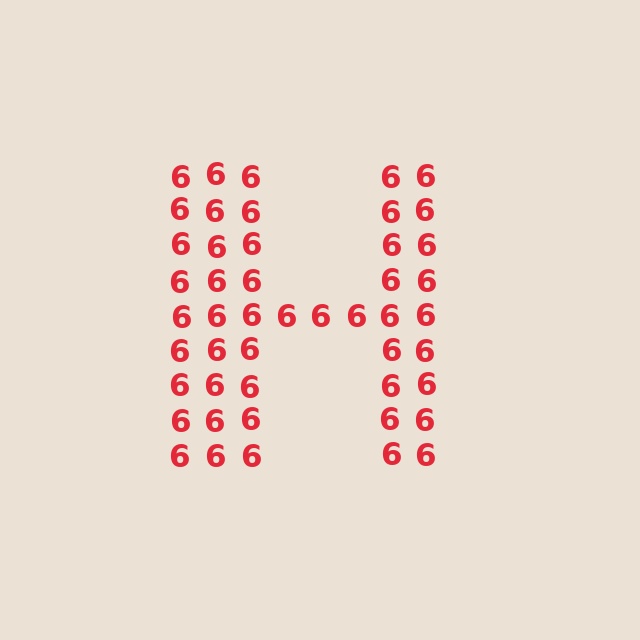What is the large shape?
The large shape is the letter H.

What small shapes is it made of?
It is made of small digit 6's.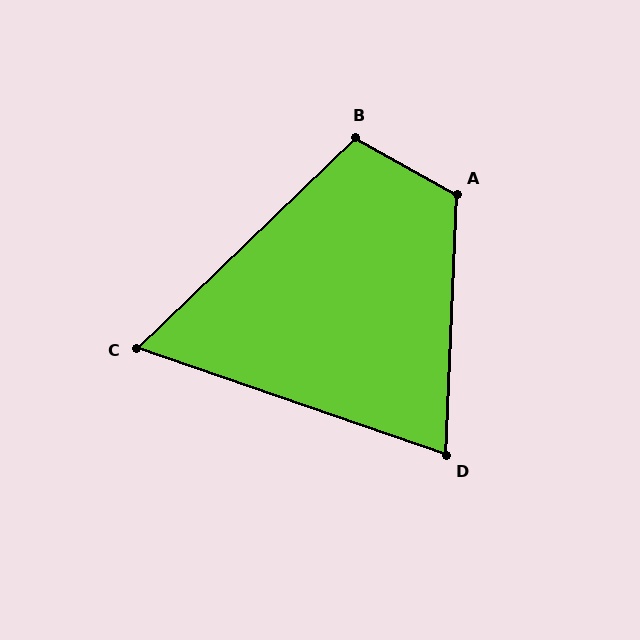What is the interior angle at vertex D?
Approximately 73 degrees (acute).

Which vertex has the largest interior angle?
A, at approximately 117 degrees.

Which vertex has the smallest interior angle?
C, at approximately 63 degrees.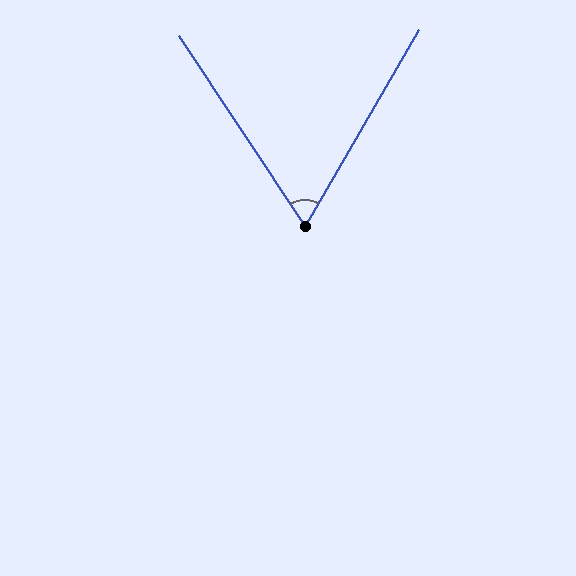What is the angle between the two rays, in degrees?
Approximately 63 degrees.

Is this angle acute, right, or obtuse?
It is acute.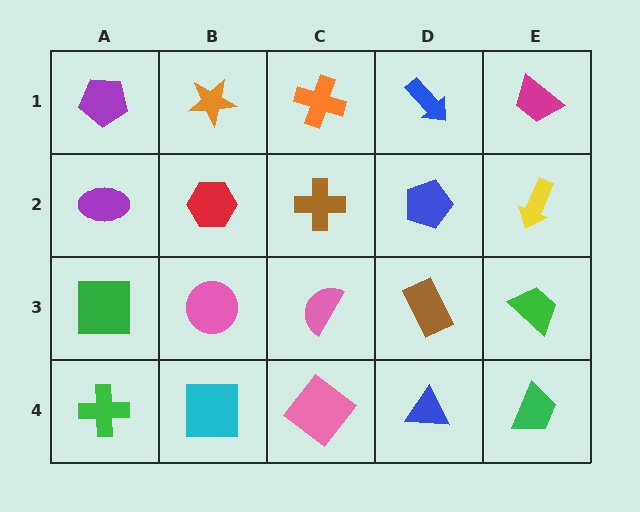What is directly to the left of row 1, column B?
A purple pentagon.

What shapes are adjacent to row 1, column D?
A blue pentagon (row 2, column D), an orange cross (row 1, column C), a magenta trapezoid (row 1, column E).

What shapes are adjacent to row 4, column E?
A green trapezoid (row 3, column E), a blue triangle (row 4, column D).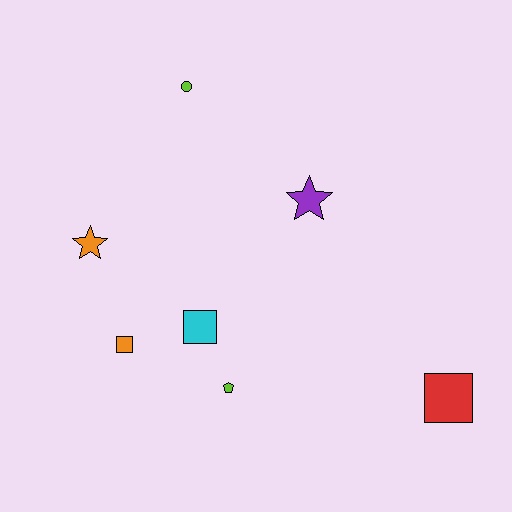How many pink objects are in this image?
There are no pink objects.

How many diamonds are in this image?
There are no diamonds.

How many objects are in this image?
There are 7 objects.